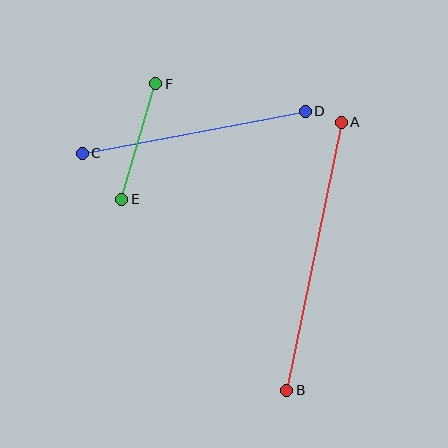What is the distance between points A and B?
The distance is approximately 273 pixels.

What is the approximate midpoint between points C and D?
The midpoint is at approximately (194, 132) pixels.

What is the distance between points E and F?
The distance is approximately 121 pixels.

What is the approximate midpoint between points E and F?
The midpoint is at approximately (139, 142) pixels.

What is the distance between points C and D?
The distance is approximately 227 pixels.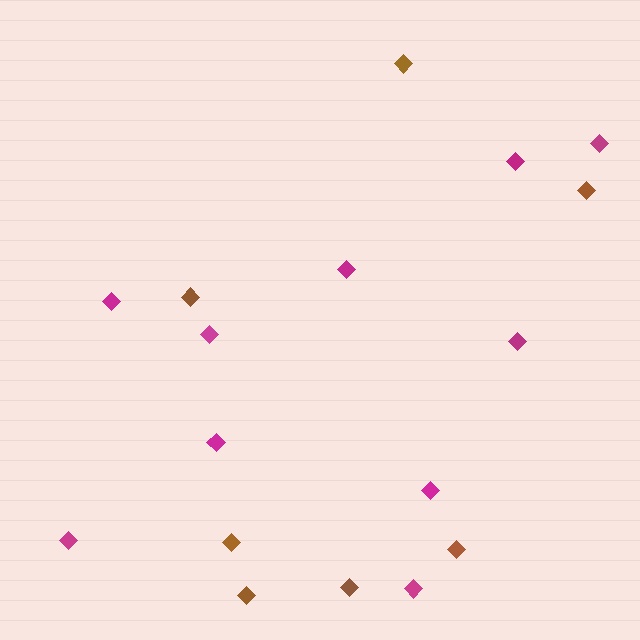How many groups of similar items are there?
There are 2 groups: one group of brown diamonds (7) and one group of magenta diamonds (10).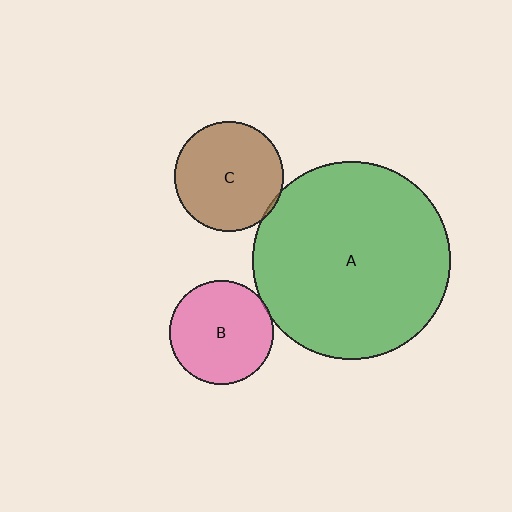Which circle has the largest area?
Circle A (green).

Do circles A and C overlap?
Yes.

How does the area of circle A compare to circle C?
Approximately 3.3 times.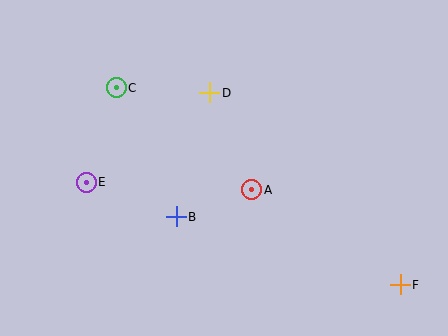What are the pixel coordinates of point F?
Point F is at (400, 285).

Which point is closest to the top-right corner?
Point D is closest to the top-right corner.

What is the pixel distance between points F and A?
The distance between F and A is 176 pixels.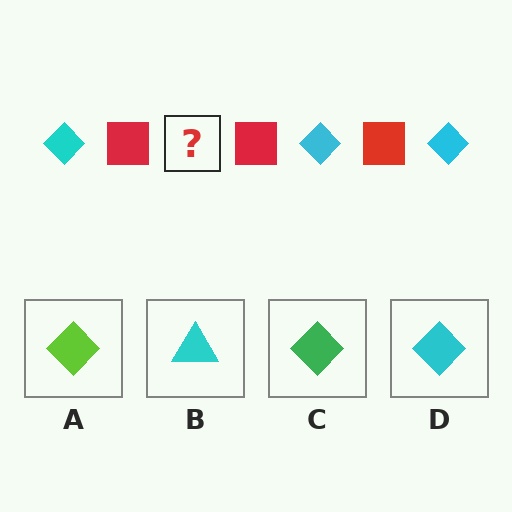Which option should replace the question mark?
Option D.